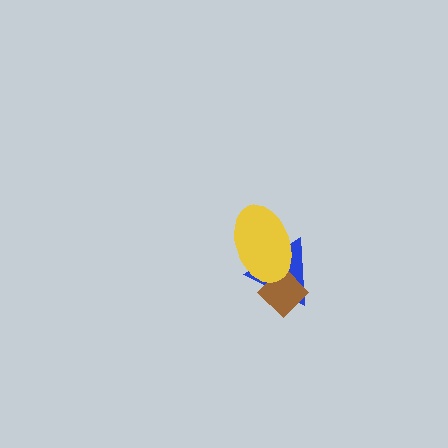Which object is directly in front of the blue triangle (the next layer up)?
The brown diamond is directly in front of the blue triangle.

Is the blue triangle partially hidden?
Yes, it is partially covered by another shape.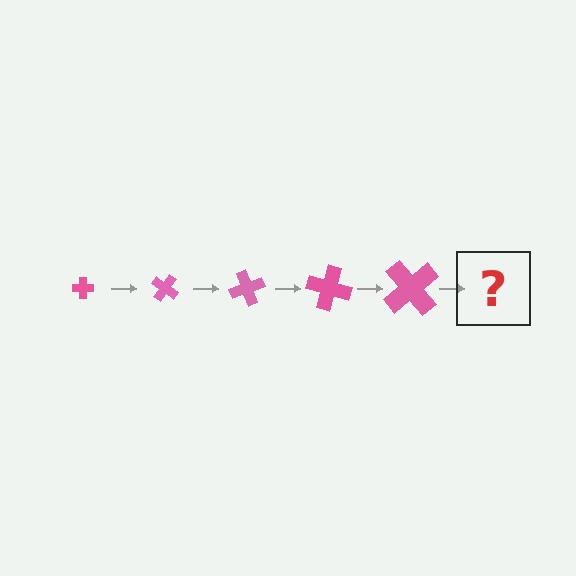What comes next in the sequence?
The next element should be a cross, larger than the previous one and rotated 175 degrees from the start.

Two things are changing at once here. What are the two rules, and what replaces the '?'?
The two rules are that the cross grows larger each step and it rotates 35 degrees each step. The '?' should be a cross, larger than the previous one and rotated 175 degrees from the start.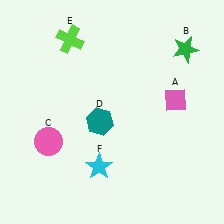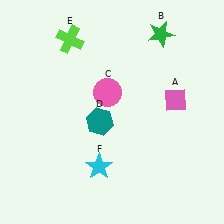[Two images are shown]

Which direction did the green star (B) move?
The green star (B) moved left.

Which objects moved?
The objects that moved are: the green star (B), the pink circle (C).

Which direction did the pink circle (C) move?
The pink circle (C) moved right.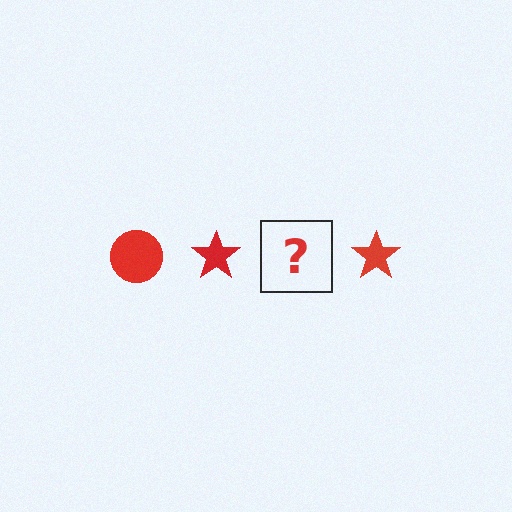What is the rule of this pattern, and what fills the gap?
The rule is that the pattern cycles through circle, star shapes in red. The gap should be filled with a red circle.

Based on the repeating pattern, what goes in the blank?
The blank should be a red circle.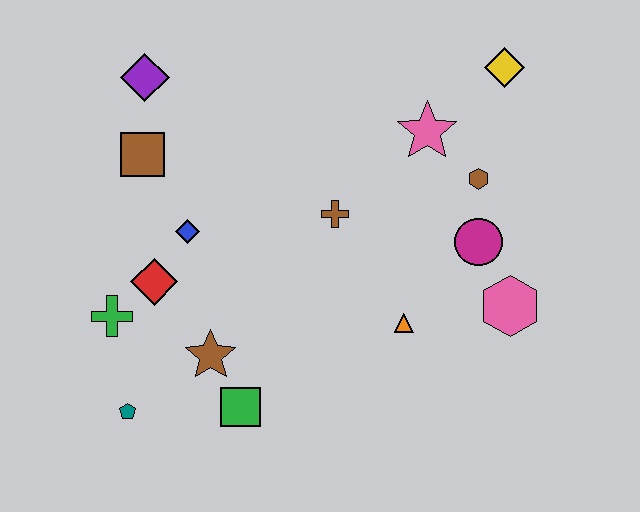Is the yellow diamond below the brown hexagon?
No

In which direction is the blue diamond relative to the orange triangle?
The blue diamond is to the left of the orange triangle.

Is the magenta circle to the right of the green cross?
Yes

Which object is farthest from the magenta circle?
The teal pentagon is farthest from the magenta circle.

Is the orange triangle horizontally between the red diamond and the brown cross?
No